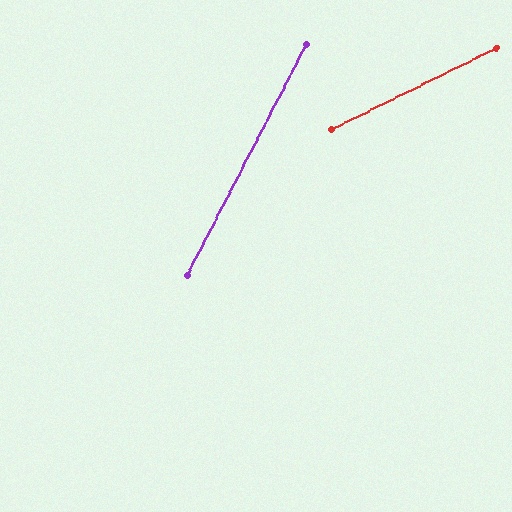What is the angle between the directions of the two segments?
Approximately 36 degrees.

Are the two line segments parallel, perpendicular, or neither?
Neither parallel nor perpendicular — they differ by about 36°.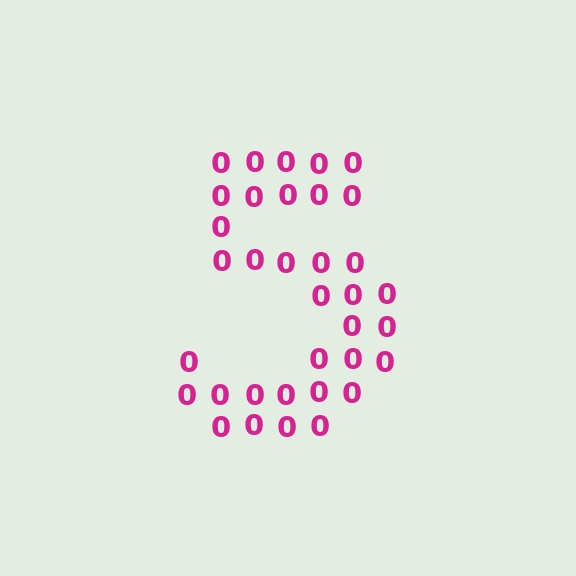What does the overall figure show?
The overall figure shows the digit 5.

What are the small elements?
The small elements are digit 0's.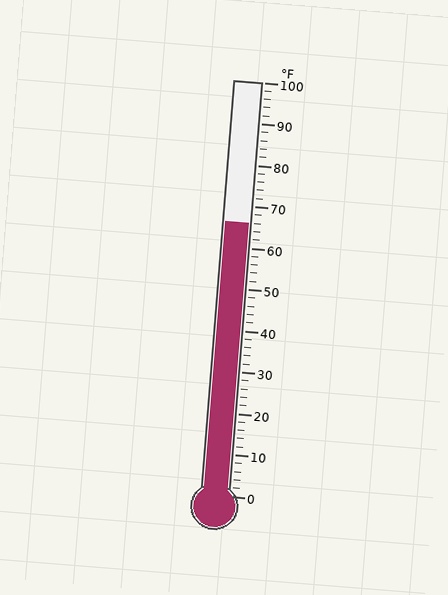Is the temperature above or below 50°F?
The temperature is above 50°F.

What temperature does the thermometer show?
The thermometer shows approximately 66°F.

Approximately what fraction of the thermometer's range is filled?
The thermometer is filled to approximately 65% of its range.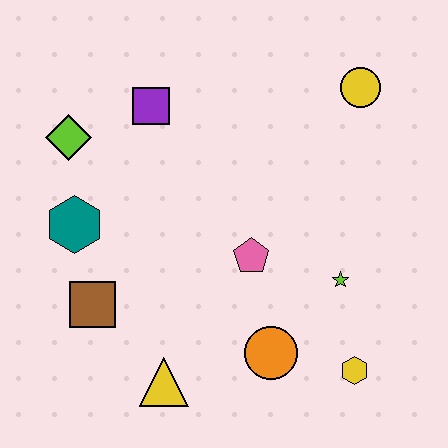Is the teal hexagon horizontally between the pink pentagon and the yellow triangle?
No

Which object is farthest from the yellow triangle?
The yellow circle is farthest from the yellow triangle.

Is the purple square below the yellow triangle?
No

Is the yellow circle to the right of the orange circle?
Yes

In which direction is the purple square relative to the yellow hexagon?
The purple square is above the yellow hexagon.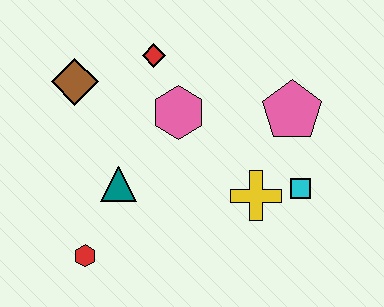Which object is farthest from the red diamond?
The red hexagon is farthest from the red diamond.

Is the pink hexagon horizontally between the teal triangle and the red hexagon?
No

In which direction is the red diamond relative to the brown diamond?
The red diamond is to the right of the brown diamond.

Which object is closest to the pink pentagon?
The cyan square is closest to the pink pentagon.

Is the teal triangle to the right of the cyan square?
No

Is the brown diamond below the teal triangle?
No